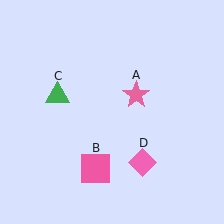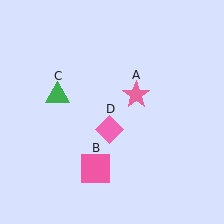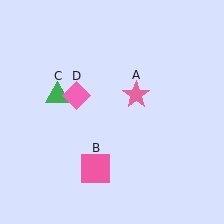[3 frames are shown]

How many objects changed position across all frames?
1 object changed position: pink diamond (object D).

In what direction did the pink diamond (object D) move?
The pink diamond (object D) moved up and to the left.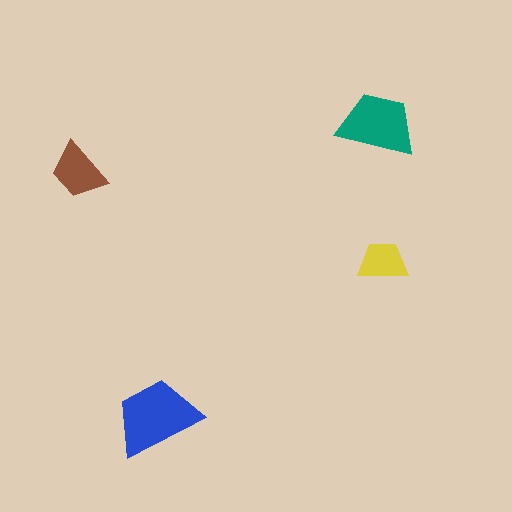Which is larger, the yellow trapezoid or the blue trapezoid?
The blue one.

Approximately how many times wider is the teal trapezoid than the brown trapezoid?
About 1.5 times wider.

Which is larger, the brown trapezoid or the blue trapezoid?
The blue one.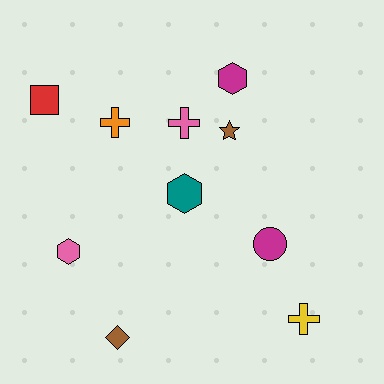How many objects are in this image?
There are 10 objects.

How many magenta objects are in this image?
There are 2 magenta objects.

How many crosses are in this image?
There are 3 crosses.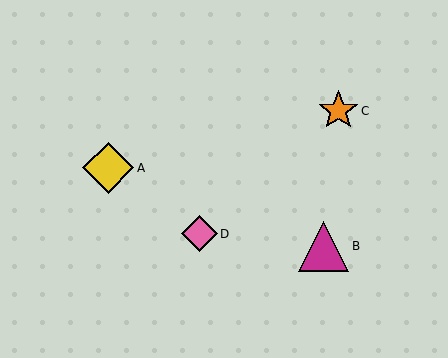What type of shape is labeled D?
Shape D is a pink diamond.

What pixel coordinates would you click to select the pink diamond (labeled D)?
Click at (200, 234) to select the pink diamond D.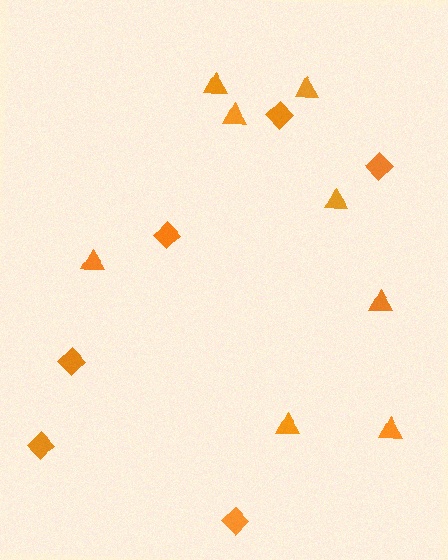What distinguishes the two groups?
There are 2 groups: one group of triangles (8) and one group of diamonds (6).